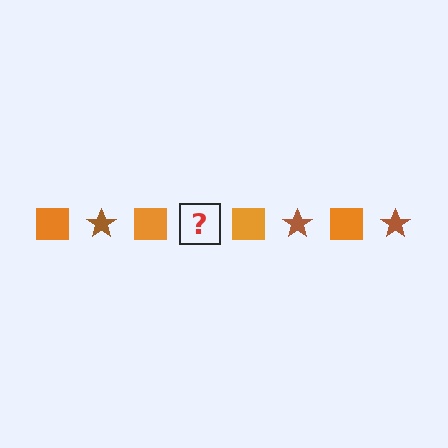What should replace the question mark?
The question mark should be replaced with a brown star.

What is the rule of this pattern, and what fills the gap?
The rule is that the pattern alternates between orange square and brown star. The gap should be filled with a brown star.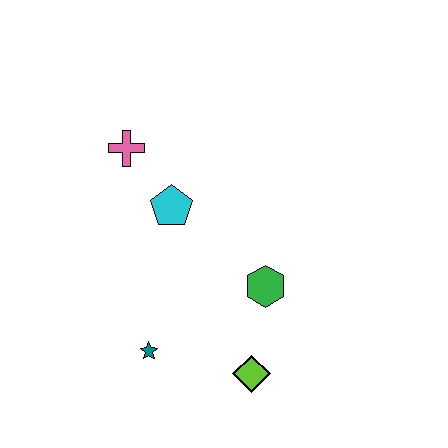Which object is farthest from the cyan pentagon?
The lime diamond is farthest from the cyan pentagon.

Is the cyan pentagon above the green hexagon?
Yes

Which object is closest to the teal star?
The lime diamond is closest to the teal star.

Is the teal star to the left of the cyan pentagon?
Yes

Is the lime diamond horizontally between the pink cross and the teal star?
No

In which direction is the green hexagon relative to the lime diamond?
The green hexagon is above the lime diamond.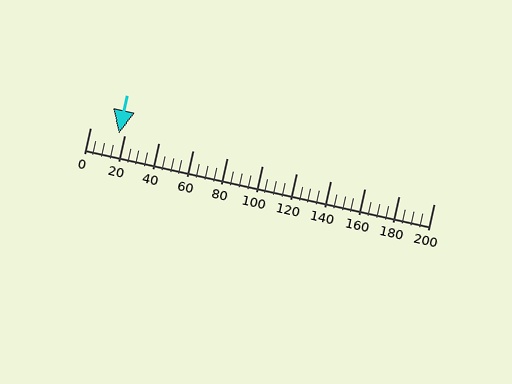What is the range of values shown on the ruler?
The ruler shows values from 0 to 200.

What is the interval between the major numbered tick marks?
The major tick marks are spaced 20 units apart.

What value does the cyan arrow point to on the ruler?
The cyan arrow points to approximately 16.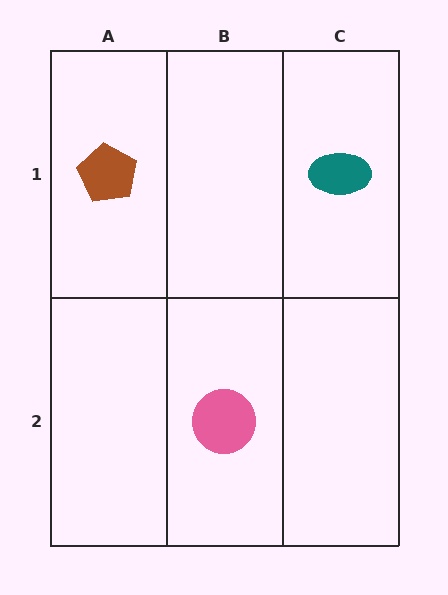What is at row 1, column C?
A teal ellipse.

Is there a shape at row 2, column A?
No, that cell is empty.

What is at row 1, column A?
A brown pentagon.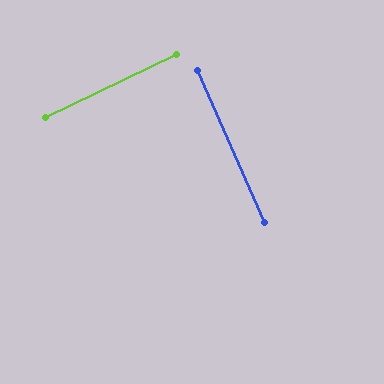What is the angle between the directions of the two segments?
Approximately 88 degrees.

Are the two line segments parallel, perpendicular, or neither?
Perpendicular — they meet at approximately 88°.